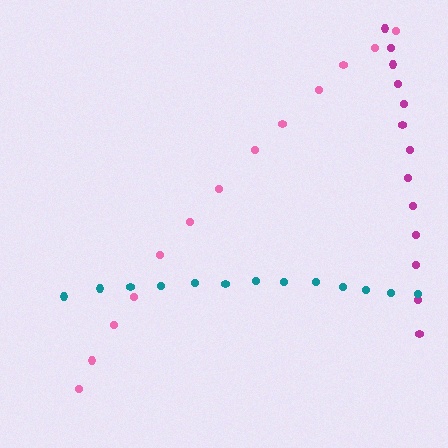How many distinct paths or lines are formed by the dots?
There are 3 distinct paths.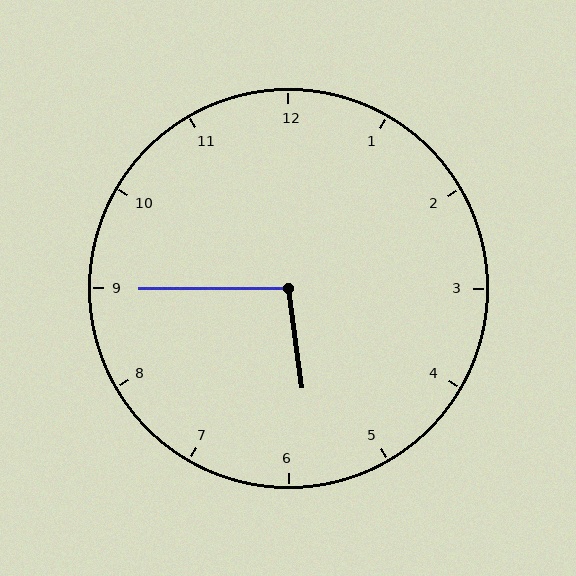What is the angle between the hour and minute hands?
Approximately 98 degrees.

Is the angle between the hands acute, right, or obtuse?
It is obtuse.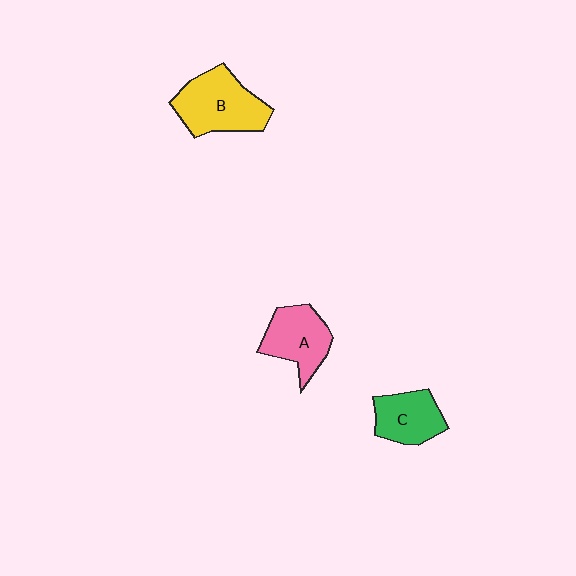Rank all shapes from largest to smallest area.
From largest to smallest: B (yellow), A (pink), C (green).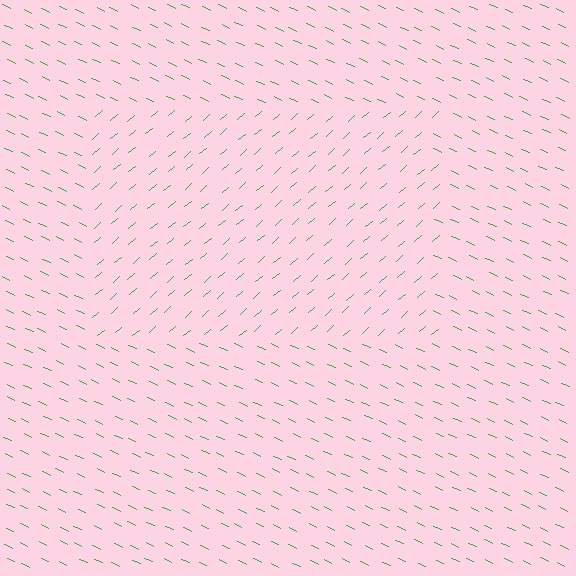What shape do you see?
I see a rectangle.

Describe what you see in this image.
The image is filled with small green line segments. A rectangle region in the image has lines oriented differently from the surrounding lines, creating a visible texture boundary.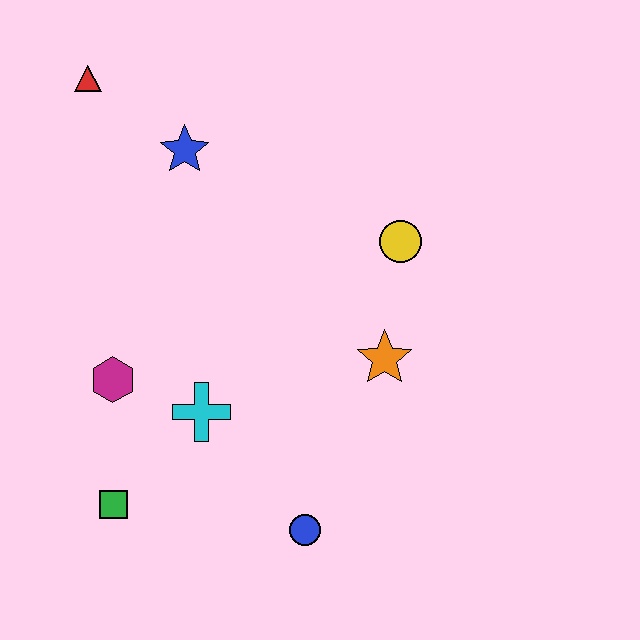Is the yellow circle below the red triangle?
Yes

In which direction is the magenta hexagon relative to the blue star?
The magenta hexagon is below the blue star.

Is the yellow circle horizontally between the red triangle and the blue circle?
No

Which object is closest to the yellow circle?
The orange star is closest to the yellow circle.